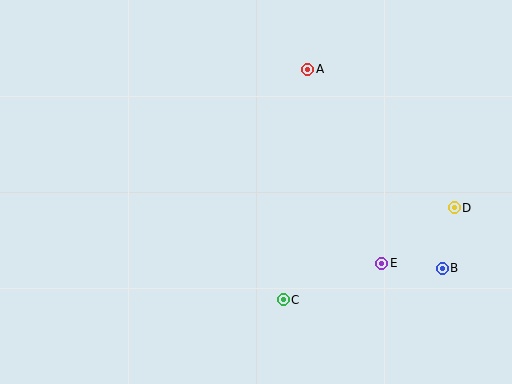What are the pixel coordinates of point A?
Point A is at (308, 69).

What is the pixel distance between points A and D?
The distance between A and D is 202 pixels.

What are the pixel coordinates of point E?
Point E is at (382, 263).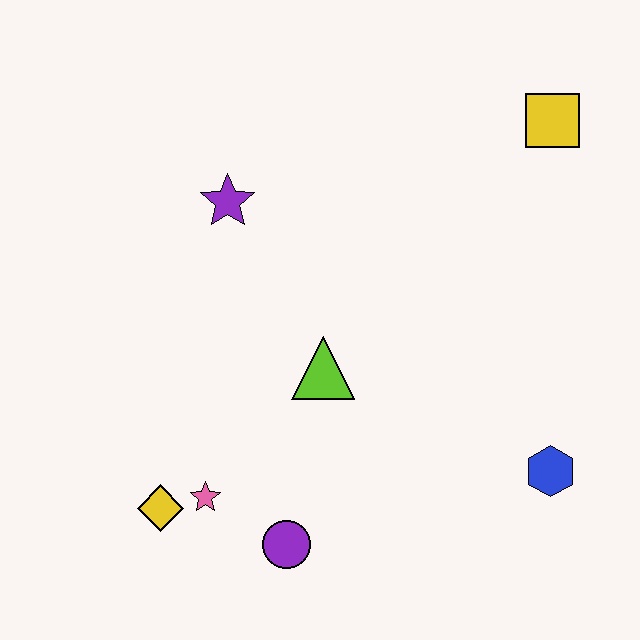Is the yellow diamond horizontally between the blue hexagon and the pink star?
No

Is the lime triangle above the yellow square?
No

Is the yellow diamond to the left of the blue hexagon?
Yes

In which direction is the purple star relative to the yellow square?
The purple star is to the left of the yellow square.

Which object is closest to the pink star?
The yellow diamond is closest to the pink star.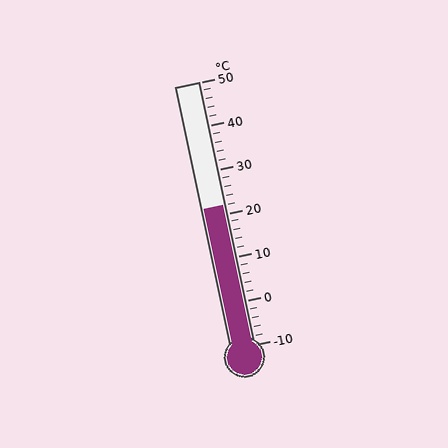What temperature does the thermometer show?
The thermometer shows approximately 22°C.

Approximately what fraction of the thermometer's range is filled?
The thermometer is filled to approximately 55% of its range.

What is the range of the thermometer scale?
The thermometer scale ranges from -10°C to 50°C.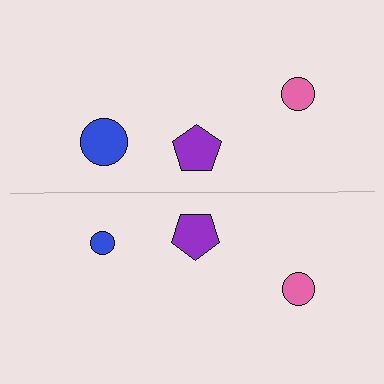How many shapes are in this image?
There are 6 shapes in this image.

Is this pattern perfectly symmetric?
No, the pattern is not perfectly symmetric. The blue circle on the bottom side has a different size than its mirror counterpart.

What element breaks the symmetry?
The blue circle on the bottom side has a different size than its mirror counterpart.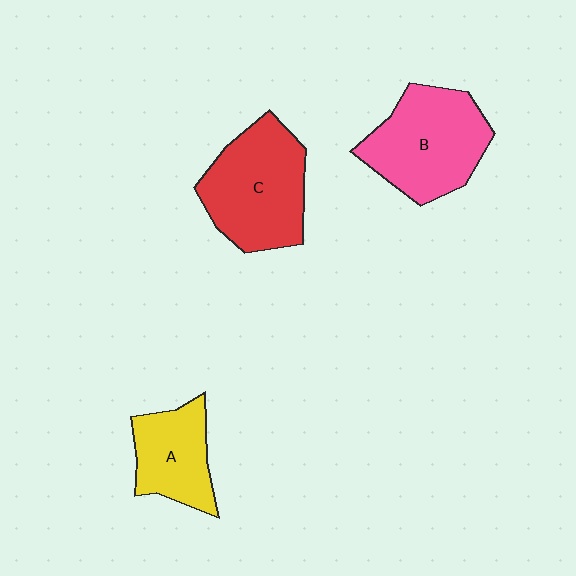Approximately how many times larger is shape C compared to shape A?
Approximately 1.5 times.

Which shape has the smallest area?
Shape A (yellow).